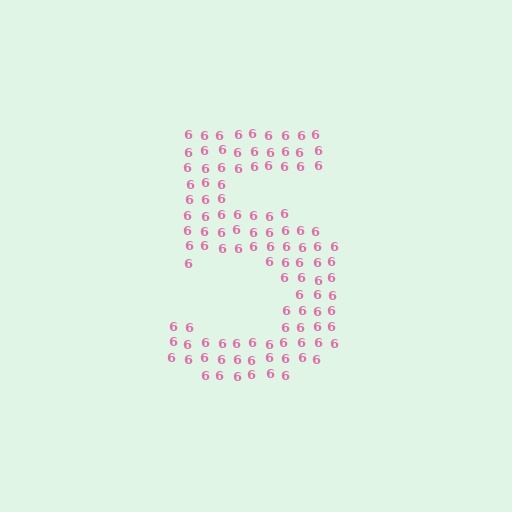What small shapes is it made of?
It is made of small digit 6's.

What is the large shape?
The large shape is the digit 5.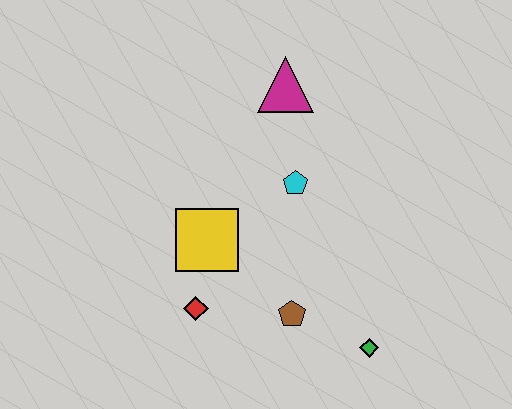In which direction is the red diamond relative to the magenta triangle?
The red diamond is below the magenta triangle.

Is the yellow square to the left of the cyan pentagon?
Yes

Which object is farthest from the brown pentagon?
The magenta triangle is farthest from the brown pentagon.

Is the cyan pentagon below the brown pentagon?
No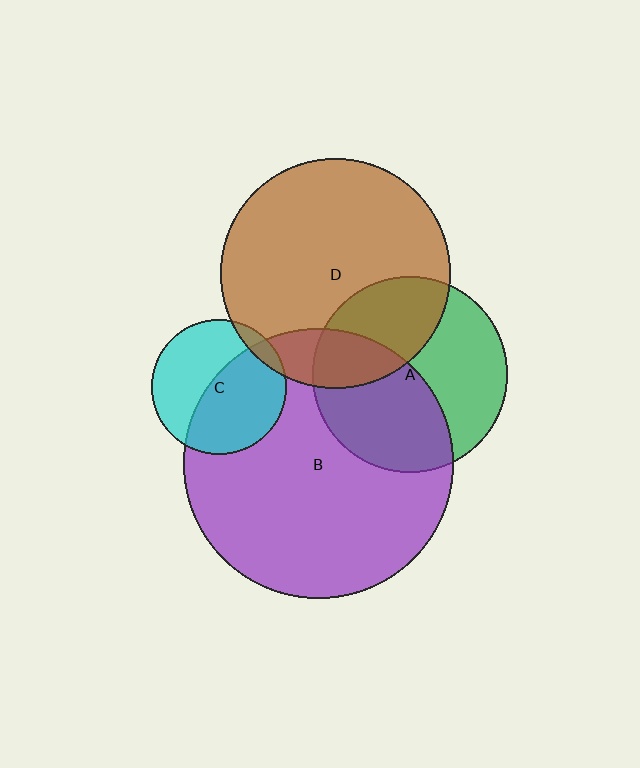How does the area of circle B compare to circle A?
Approximately 1.9 times.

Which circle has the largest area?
Circle B (purple).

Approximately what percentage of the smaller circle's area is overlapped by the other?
Approximately 55%.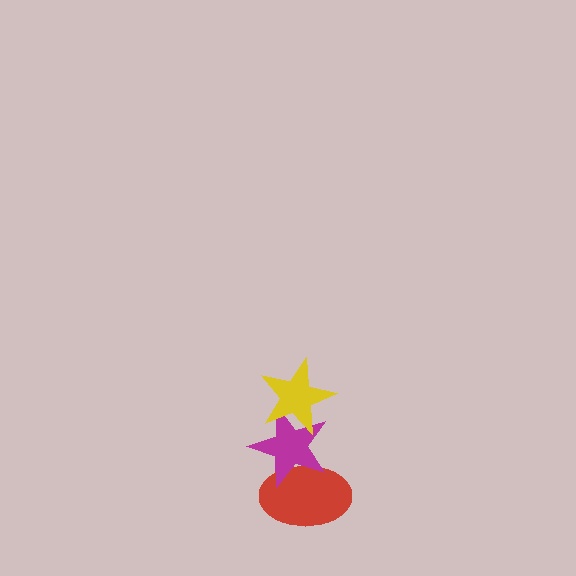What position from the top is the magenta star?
The magenta star is 2nd from the top.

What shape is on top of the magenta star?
The yellow star is on top of the magenta star.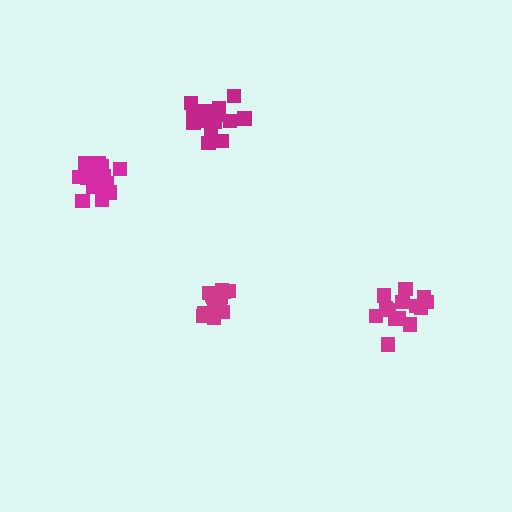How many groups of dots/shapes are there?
There are 4 groups.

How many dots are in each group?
Group 1: 16 dots, Group 2: 14 dots, Group 3: 14 dots, Group 4: 17 dots (61 total).